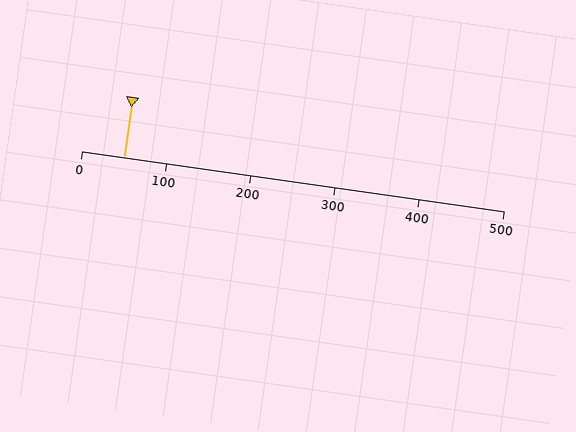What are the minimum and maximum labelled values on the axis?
The axis runs from 0 to 500.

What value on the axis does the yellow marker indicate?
The marker indicates approximately 50.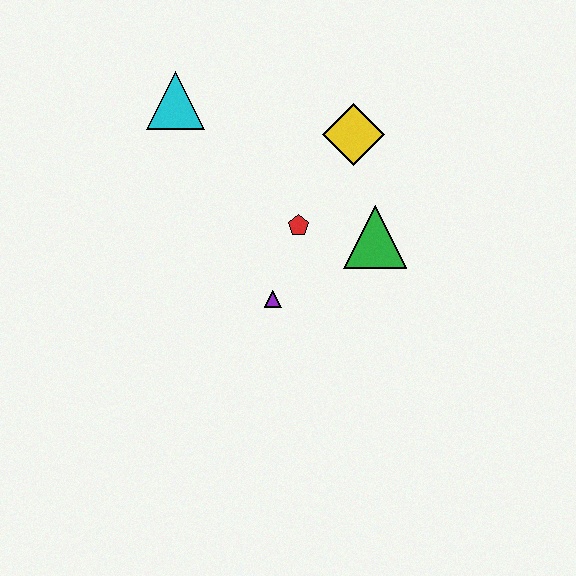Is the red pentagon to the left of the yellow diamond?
Yes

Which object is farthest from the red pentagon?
The cyan triangle is farthest from the red pentagon.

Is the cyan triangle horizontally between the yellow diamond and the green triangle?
No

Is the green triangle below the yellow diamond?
Yes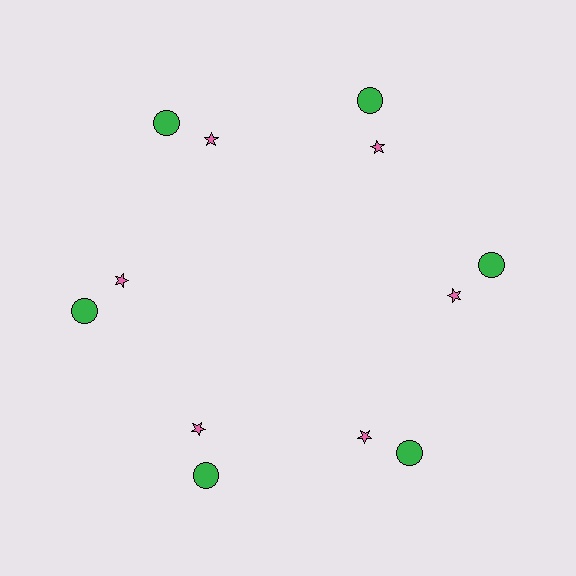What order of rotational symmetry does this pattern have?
This pattern has 6-fold rotational symmetry.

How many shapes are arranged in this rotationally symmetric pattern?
There are 12 shapes, arranged in 6 groups of 2.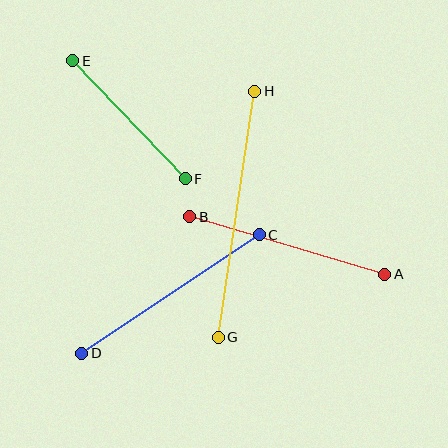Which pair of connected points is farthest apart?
Points G and H are farthest apart.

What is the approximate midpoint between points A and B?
The midpoint is at approximately (287, 245) pixels.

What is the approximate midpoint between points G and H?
The midpoint is at approximately (237, 214) pixels.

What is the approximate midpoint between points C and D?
The midpoint is at approximately (171, 294) pixels.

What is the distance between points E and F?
The distance is approximately 163 pixels.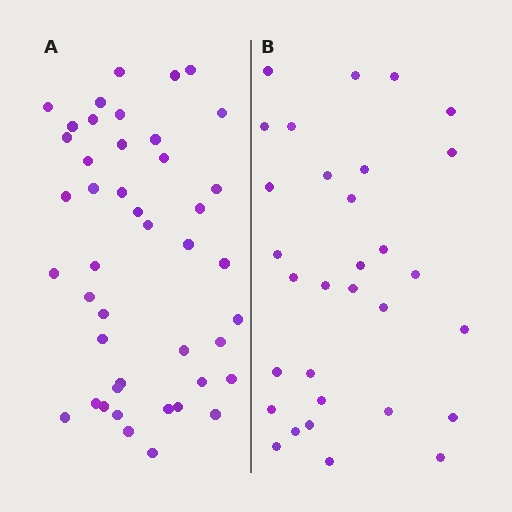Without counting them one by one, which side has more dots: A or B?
Region A (the left region) has more dots.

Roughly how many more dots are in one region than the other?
Region A has approximately 15 more dots than region B.